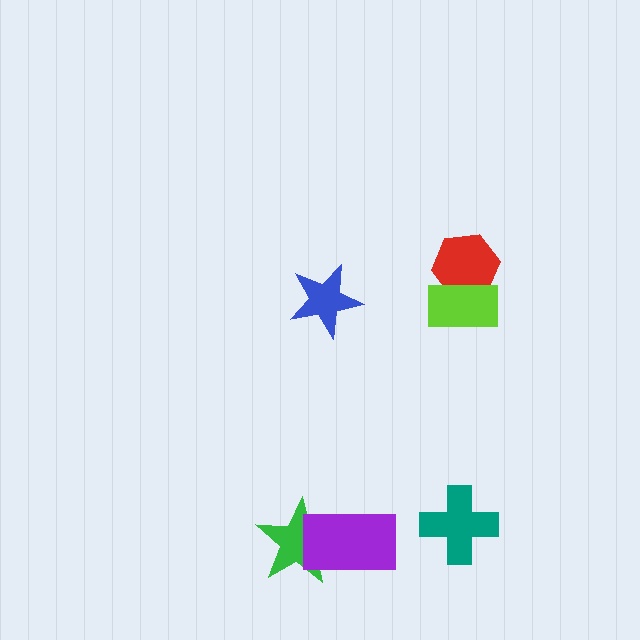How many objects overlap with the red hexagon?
1 object overlaps with the red hexagon.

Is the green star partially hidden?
Yes, it is partially covered by another shape.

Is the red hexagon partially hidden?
Yes, it is partially covered by another shape.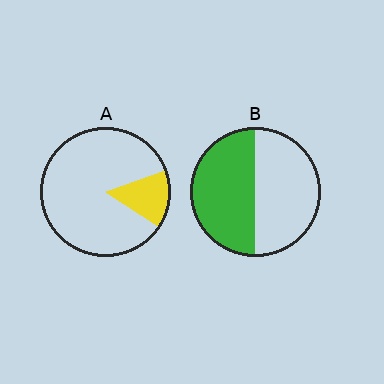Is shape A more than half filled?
No.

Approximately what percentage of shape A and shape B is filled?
A is approximately 15% and B is approximately 50%.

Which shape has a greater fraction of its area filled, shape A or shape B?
Shape B.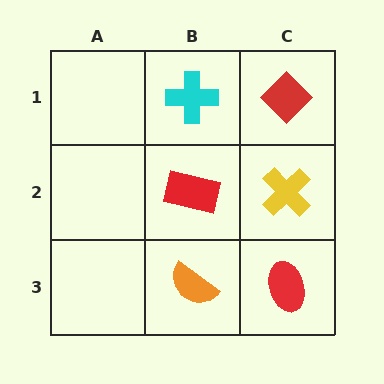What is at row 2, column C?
A yellow cross.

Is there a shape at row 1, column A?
No, that cell is empty.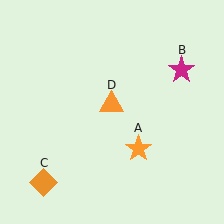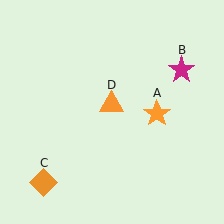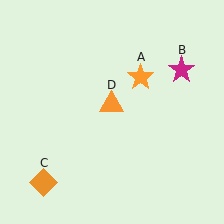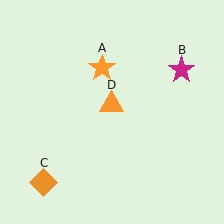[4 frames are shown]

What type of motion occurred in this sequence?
The orange star (object A) rotated counterclockwise around the center of the scene.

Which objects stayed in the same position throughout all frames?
Magenta star (object B) and orange diamond (object C) and orange triangle (object D) remained stationary.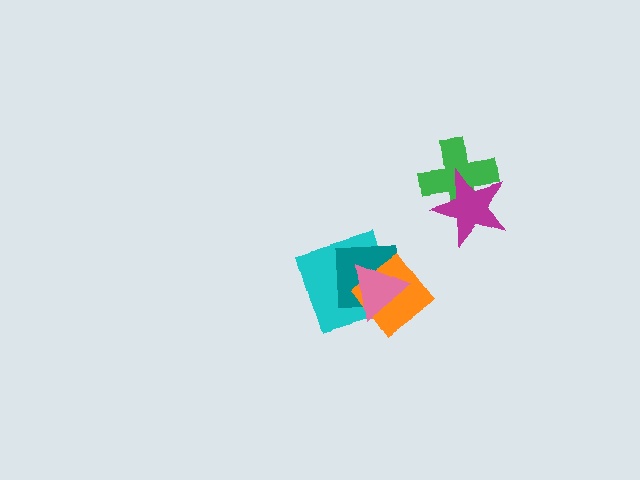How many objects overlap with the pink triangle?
3 objects overlap with the pink triangle.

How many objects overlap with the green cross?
1 object overlaps with the green cross.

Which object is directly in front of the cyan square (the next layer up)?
The teal square is directly in front of the cyan square.